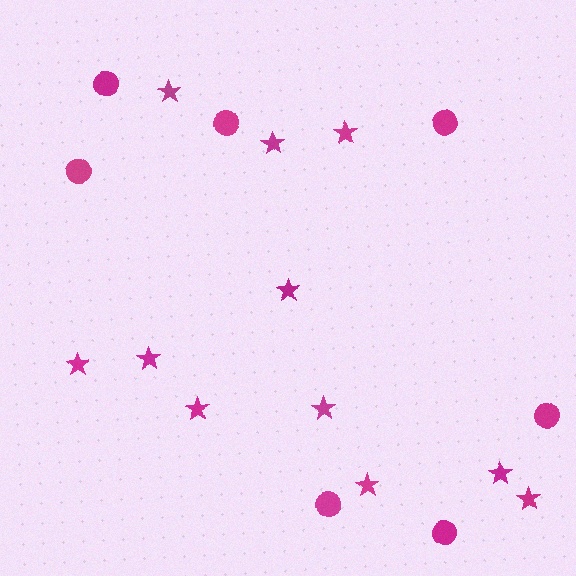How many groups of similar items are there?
There are 2 groups: one group of stars (11) and one group of circles (7).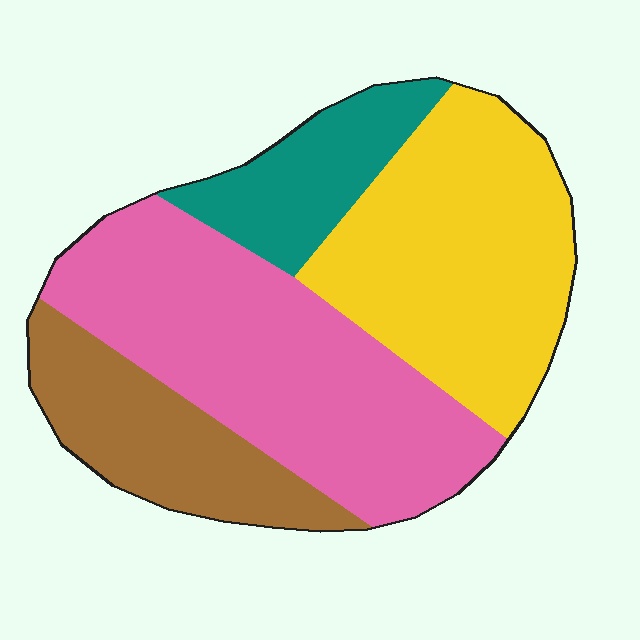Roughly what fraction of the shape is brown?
Brown covers roughly 15% of the shape.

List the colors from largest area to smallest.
From largest to smallest: pink, yellow, brown, teal.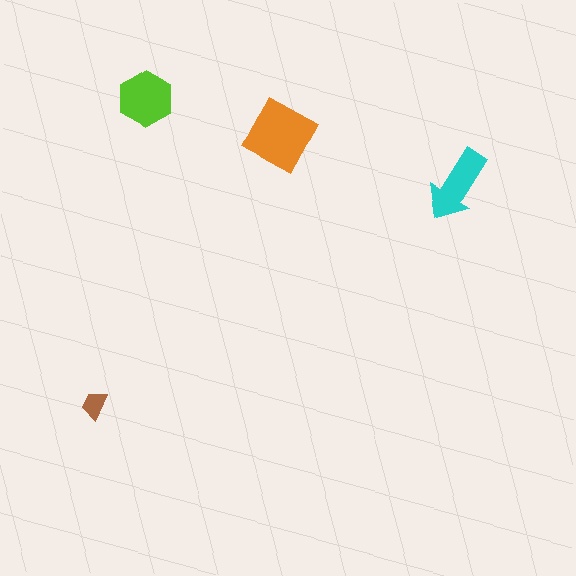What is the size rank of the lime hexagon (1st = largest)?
2nd.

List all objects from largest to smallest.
The orange diamond, the lime hexagon, the cyan arrow, the brown trapezoid.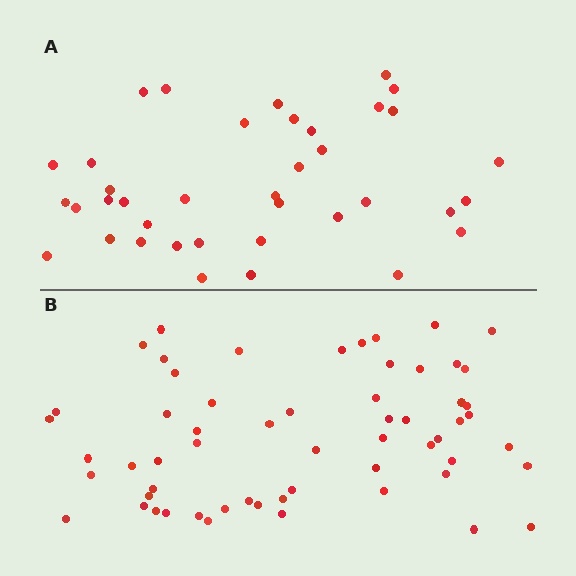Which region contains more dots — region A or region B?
Region B (the bottom region) has more dots.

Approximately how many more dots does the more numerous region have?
Region B has approximately 20 more dots than region A.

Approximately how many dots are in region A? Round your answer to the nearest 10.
About 40 dots. (The exact count is 38, which rounds to 40.)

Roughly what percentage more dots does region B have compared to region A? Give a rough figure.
About 55% more.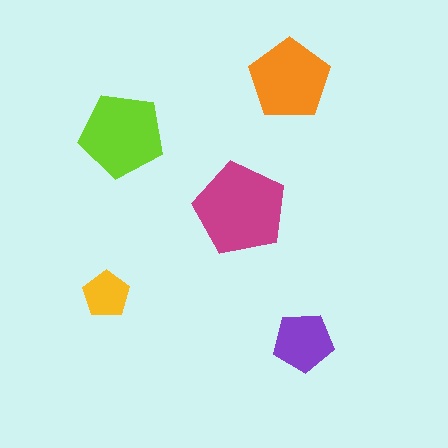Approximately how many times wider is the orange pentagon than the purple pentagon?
About 1.5 times wider.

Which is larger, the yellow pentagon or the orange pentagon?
The orange one.